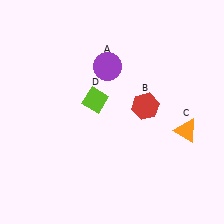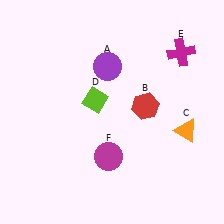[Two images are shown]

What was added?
A magenta cross (E), a magenta circle (F) were added in Image 2.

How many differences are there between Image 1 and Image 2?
There are 2 differences between the two images.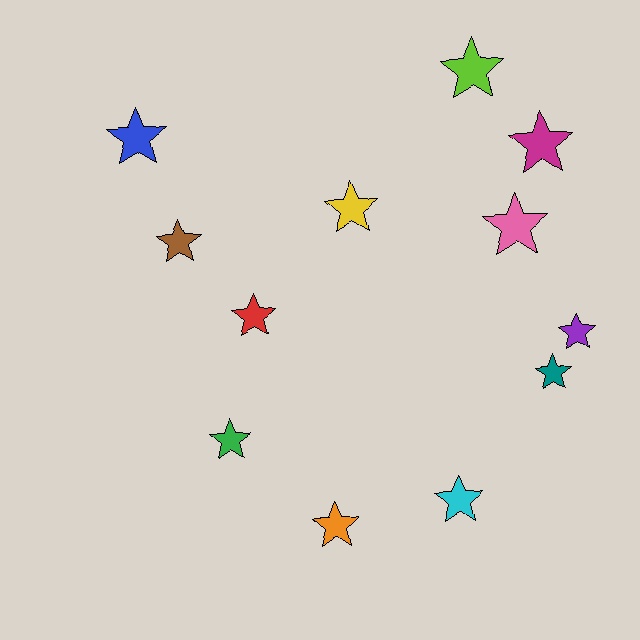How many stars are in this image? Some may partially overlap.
There are 12 stars.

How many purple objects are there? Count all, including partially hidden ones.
There is 1 purple object.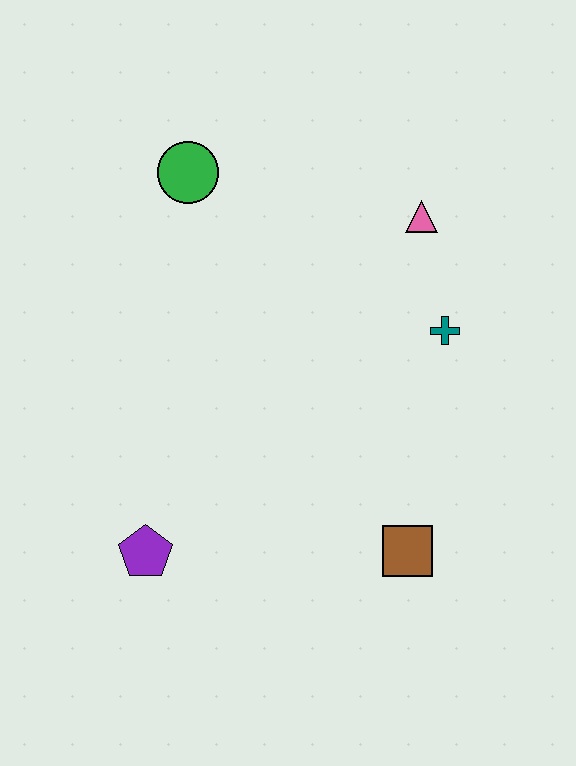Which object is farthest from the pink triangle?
The purple pentagon is farthest from the pink triangle.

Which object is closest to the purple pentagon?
The brown square is closest to the purple pentagon.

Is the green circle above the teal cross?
Yes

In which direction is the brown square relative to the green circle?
The brown square is below the green circle.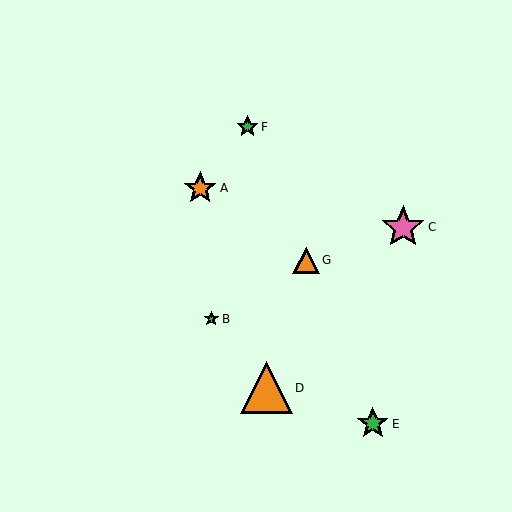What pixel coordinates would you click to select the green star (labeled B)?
Click at (211, 319) to select the green star B.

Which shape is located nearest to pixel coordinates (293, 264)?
The orange triangle (labeled G) at (306, 260) is nearest to that location.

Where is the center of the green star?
The center of the green star is at (373, 424).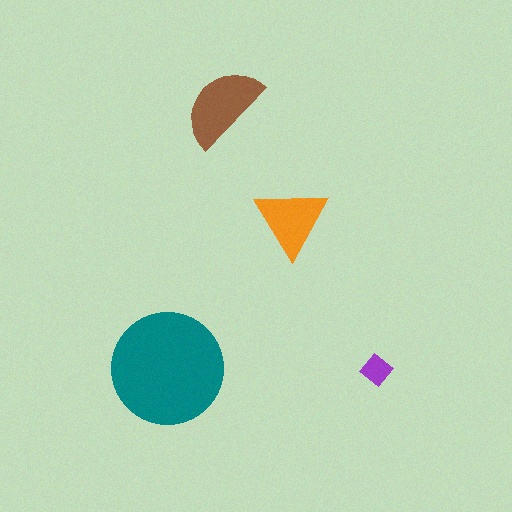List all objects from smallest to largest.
The purple diamond, the orange triangle, the brown semicircle, the teal circle.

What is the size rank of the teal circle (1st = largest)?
1st.